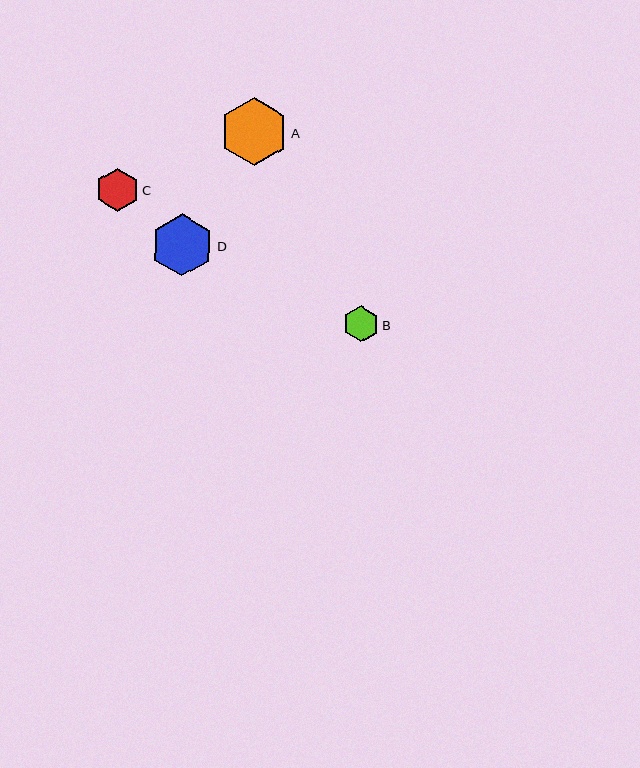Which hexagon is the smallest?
Hexagon B is the smallest with a size of approximately 36 pixels.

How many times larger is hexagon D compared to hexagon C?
Hexagon D is approximately 1.4 times the size of hexagon C.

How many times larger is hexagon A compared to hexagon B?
Hexagon A is approximately 1.9 times the size of hexagon B.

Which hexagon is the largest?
Hexagon A is the largest with a size of approximately 68 pixels.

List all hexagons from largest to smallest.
From largest to smallest: A, D, C, B.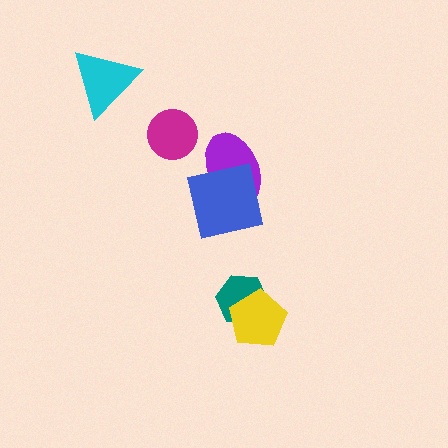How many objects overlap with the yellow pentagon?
1 object overlaps with the yellow pentagon.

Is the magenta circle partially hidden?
No, no other shape covers it.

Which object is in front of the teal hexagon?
The yellow pentagon is in front of the teal hexagon.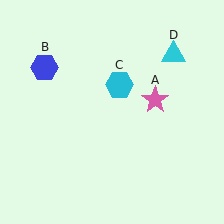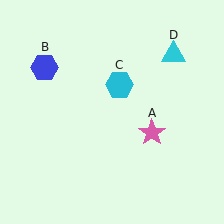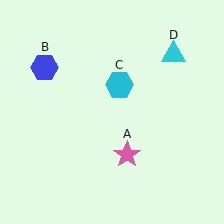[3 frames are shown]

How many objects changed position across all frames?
1 object changed position: pink star (object A).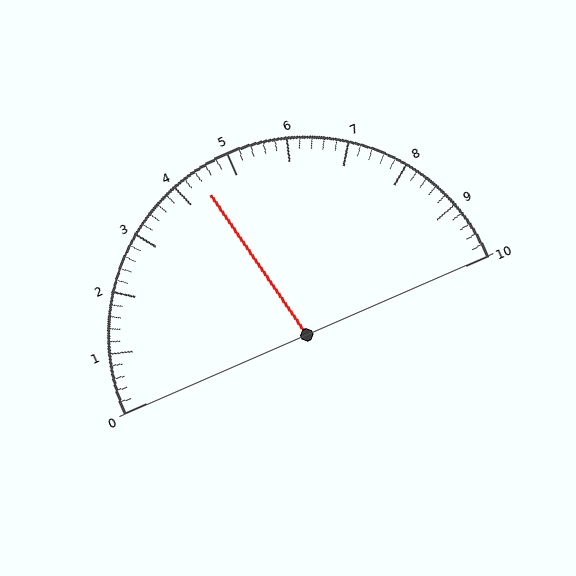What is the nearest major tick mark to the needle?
The nearest major tick mark is 4.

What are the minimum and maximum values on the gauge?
The gauge ranges from 0 to 10.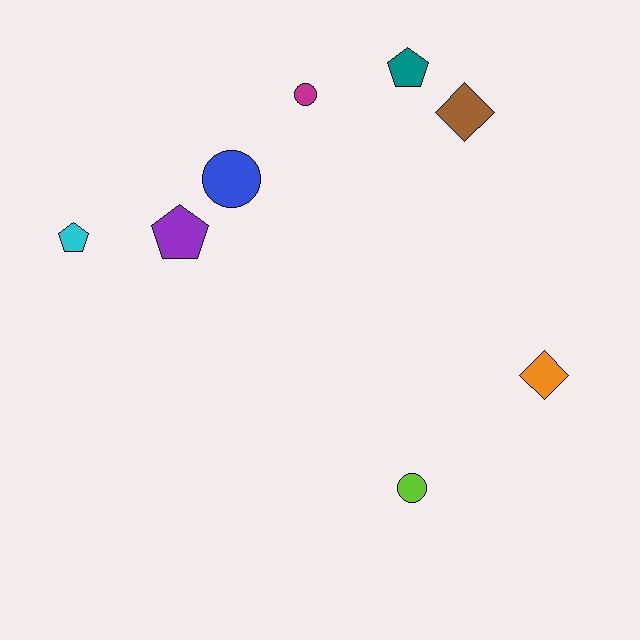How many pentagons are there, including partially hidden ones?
There are 3 pentagons.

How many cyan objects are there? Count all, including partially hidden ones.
There is 1 cyan object.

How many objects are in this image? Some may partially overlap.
There are 8 objects.